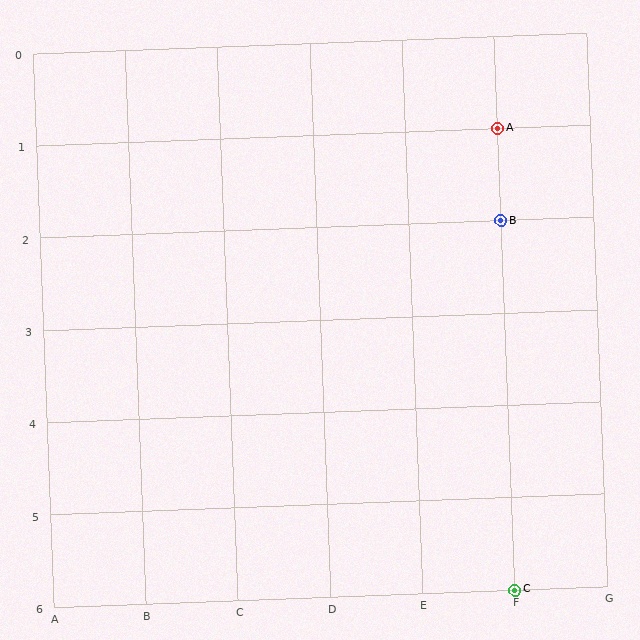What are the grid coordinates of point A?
Point A is at grid coordinates (F, 1).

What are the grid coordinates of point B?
Point B is at grid coordinates (F, 2).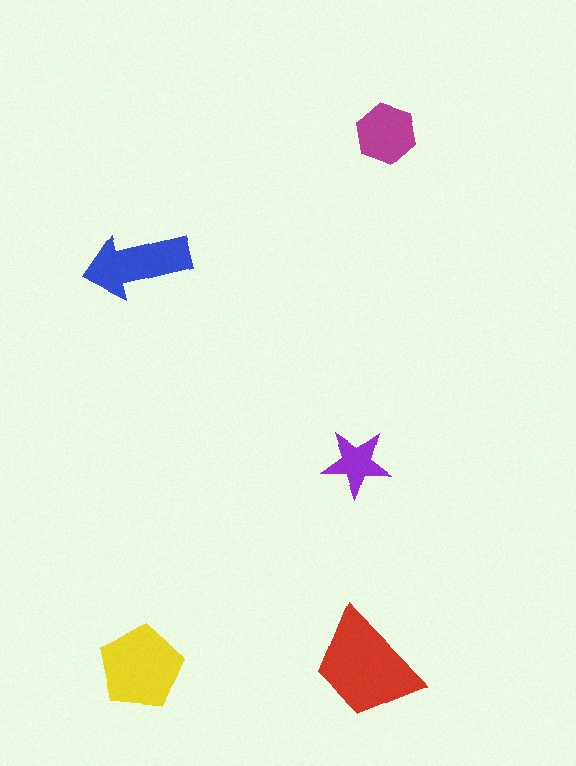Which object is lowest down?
The yellow pentagon is bottommost.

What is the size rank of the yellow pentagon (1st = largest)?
2nd.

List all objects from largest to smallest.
The red trapezoid, the yellow pentagon, the blue arrow, the magenta hexagon, the purple star.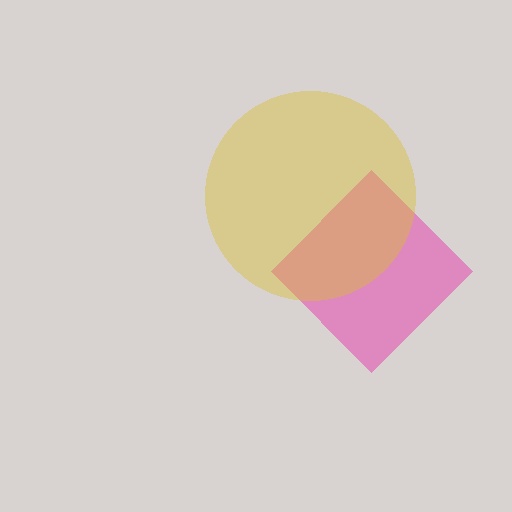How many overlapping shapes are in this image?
There are 2 overlapping shapes in the image.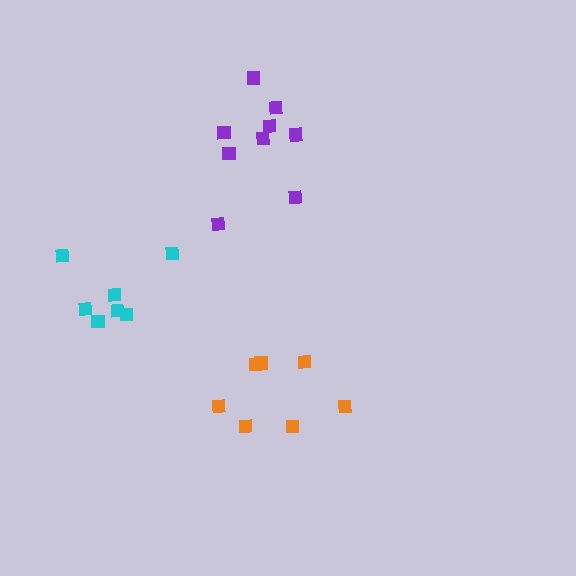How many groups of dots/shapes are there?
There are 3 groups.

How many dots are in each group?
Group 1: 7 dots, Group 2: 9 dots, Group 3: 7 dots (23 total).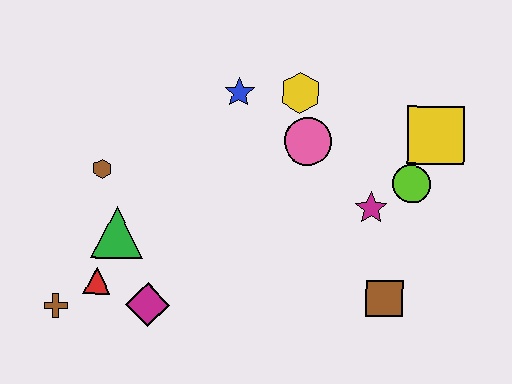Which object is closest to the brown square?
The magenta star is closest to the brown square.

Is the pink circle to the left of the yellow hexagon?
No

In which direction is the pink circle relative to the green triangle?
The pink circle is to the right of the green triangle.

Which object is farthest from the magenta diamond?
The yellow square is farthest from the magenta diamond.